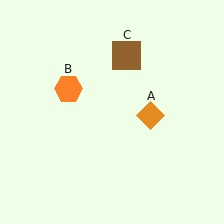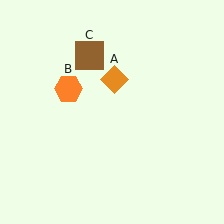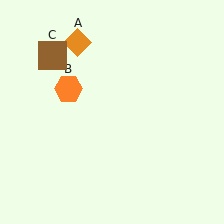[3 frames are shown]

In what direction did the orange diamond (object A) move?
The orange diamond (object A) moved up and to the left.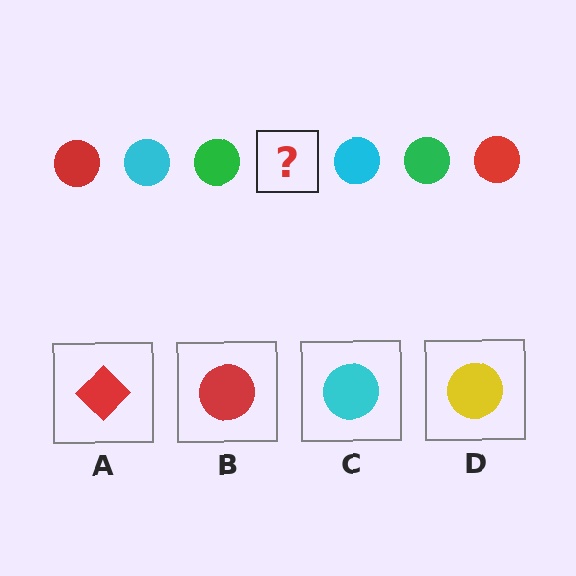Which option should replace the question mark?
Option B.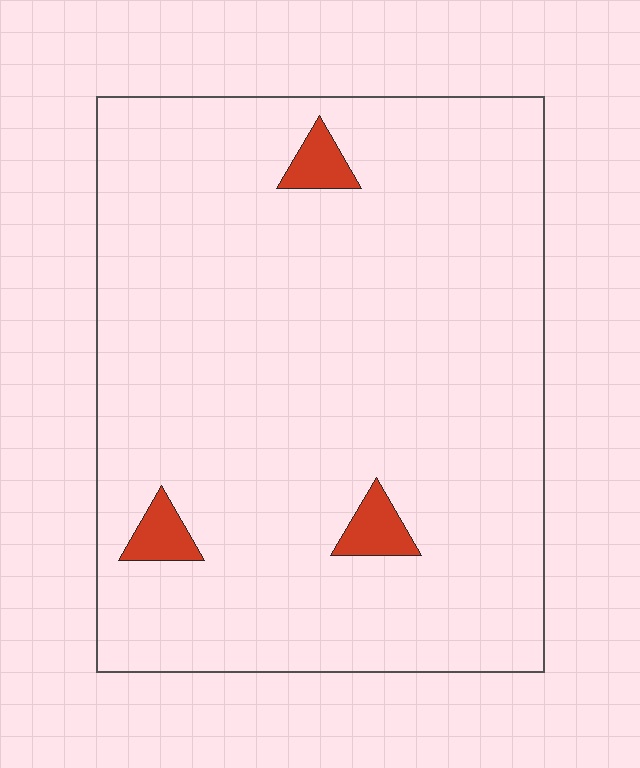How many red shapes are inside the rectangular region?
3.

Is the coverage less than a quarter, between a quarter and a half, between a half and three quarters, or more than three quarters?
Less than a quarter.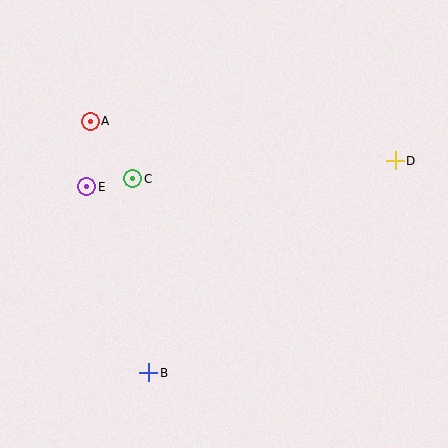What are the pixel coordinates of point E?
Point E is at (87, 187).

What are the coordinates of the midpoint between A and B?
The midpoint between A and B is at (119, 247).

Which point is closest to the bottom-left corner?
Point B is closest to the bottom-left corner.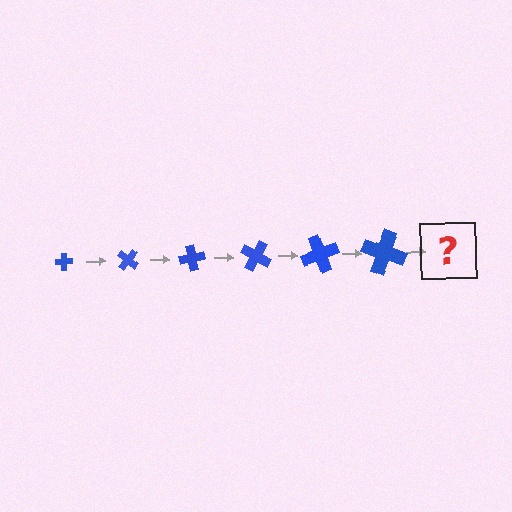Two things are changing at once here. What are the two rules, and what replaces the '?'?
The two rules are that the cross grows larger each step and it rotates 40 degrees each step. The '?' should be a cross, larger than the previous one and rotated 240 degrees from the start.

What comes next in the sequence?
The next element should be a cross, larger than the previous one and rotated 240 degrees from the start.